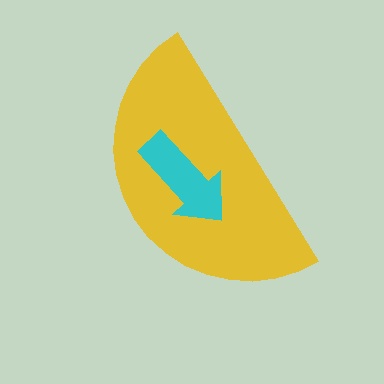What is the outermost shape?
The yellow semicircle.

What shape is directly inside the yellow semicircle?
The cyan arrow.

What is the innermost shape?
The cyan arrow.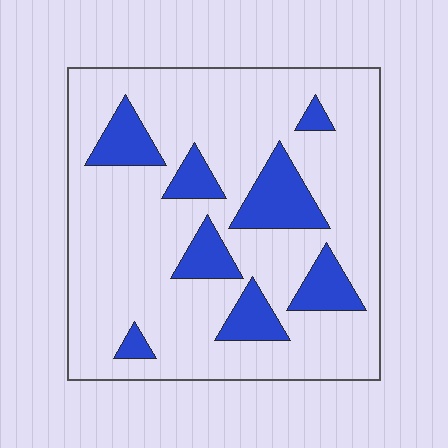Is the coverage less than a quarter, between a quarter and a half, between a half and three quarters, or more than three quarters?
Less than a quarter.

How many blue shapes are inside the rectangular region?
8.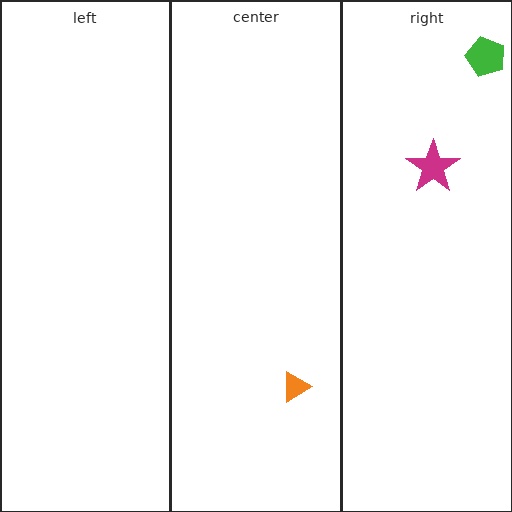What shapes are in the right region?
The magenta star, the green pentagon.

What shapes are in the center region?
The orange triangle.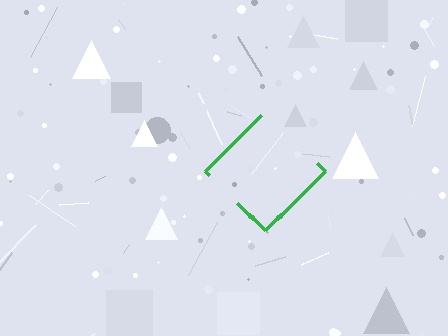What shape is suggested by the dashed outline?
The dashed outline suggests a diamond.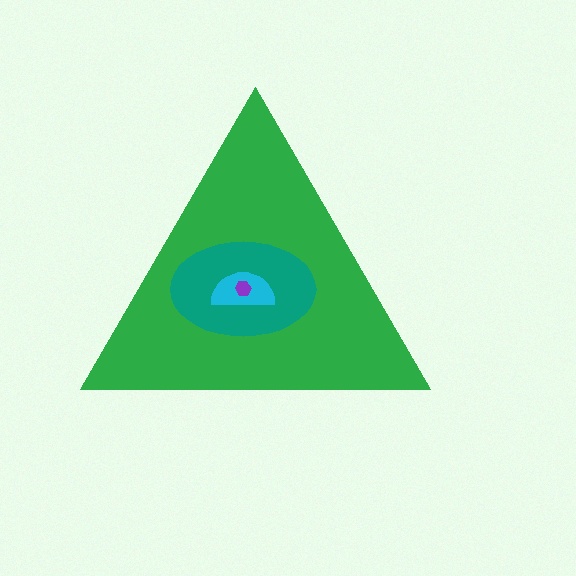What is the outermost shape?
The green triangle.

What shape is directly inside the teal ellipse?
The cyan semicircle.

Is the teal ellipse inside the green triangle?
Yes.